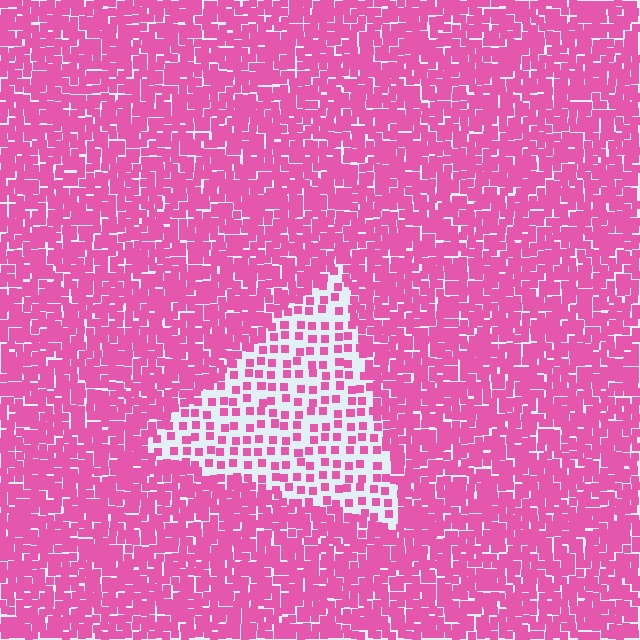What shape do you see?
I see a triangle.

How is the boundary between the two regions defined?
The boundary is defined by a change in element density (approximately 2.7x ratio). All elements are the same color, size, and shape.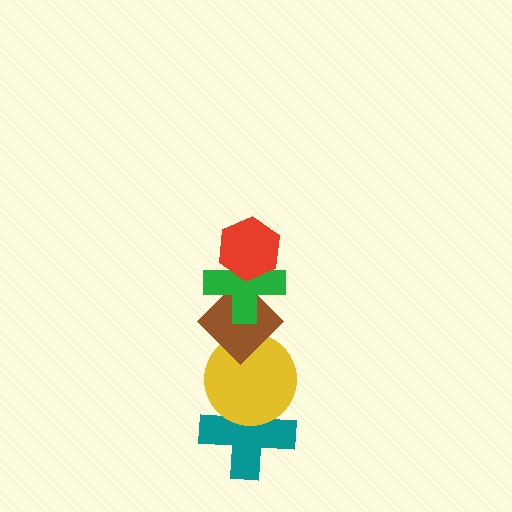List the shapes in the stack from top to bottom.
From top to bottom: the red hexagon, the green cross, the brown diamond, the yellow circle, the teal cross.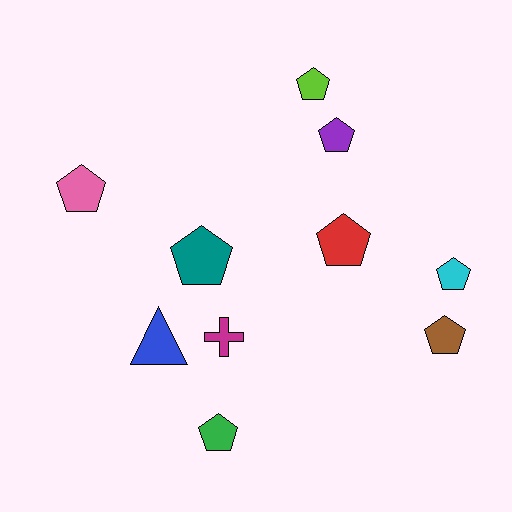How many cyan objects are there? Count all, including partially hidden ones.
There is 1 cyan object.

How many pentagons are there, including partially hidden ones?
There are 8 pentagons.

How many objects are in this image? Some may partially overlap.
There are 10 objects.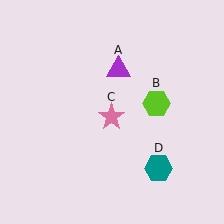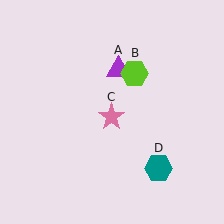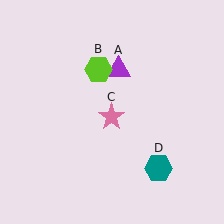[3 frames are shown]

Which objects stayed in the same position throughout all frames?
Purple triangle (object A) and pink star (object C) and teal hexagon (object D) remained stationary.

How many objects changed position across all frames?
1 object changed position: lime hexagon (object B).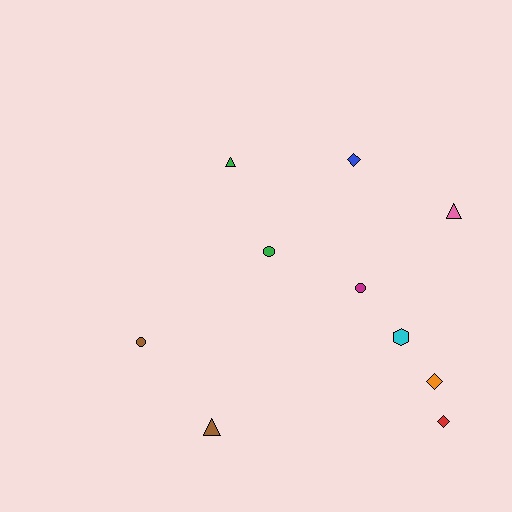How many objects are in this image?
There are 10 objects.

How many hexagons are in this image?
There is 1 hexagon.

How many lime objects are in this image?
There are no lime objects.